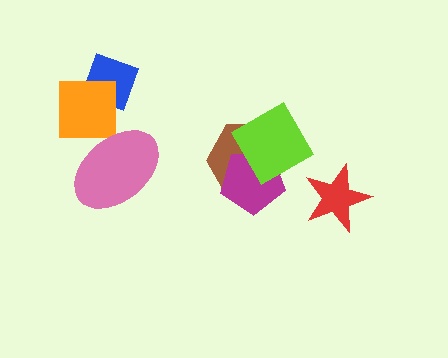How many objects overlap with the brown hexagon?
2 objects overlap with the brown hexagon.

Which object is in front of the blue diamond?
The orange square is in front of the blue diamond.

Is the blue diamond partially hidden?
Yes, it is partially covered by another shape.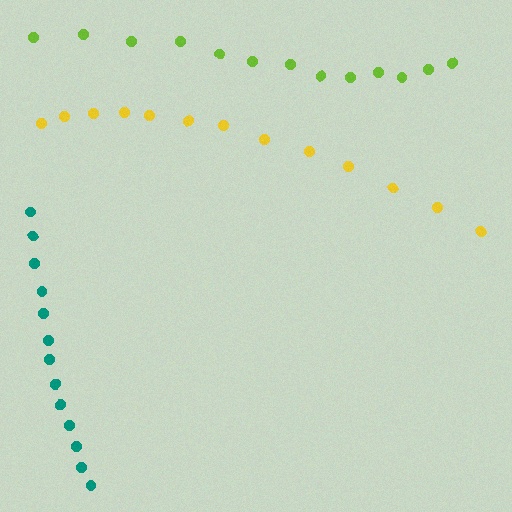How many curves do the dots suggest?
There are 3 distinct paths.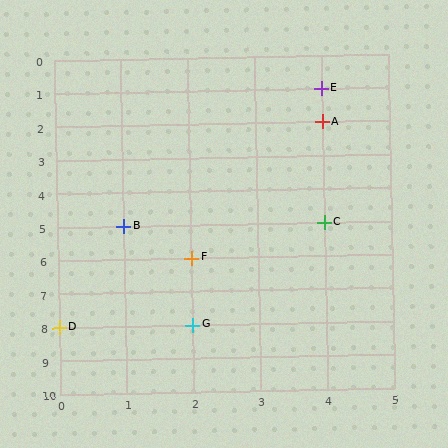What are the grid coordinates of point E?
Point E is at grid coordinates (4, 1).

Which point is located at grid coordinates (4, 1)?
Point E is at (4, 1).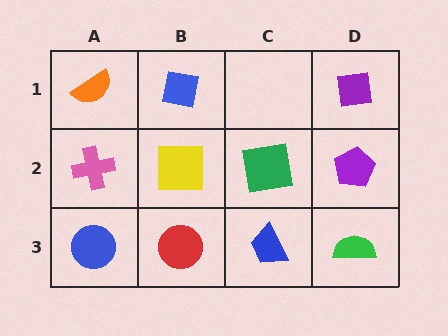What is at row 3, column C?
A blue trapezoid.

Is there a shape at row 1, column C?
No, that cell is empty.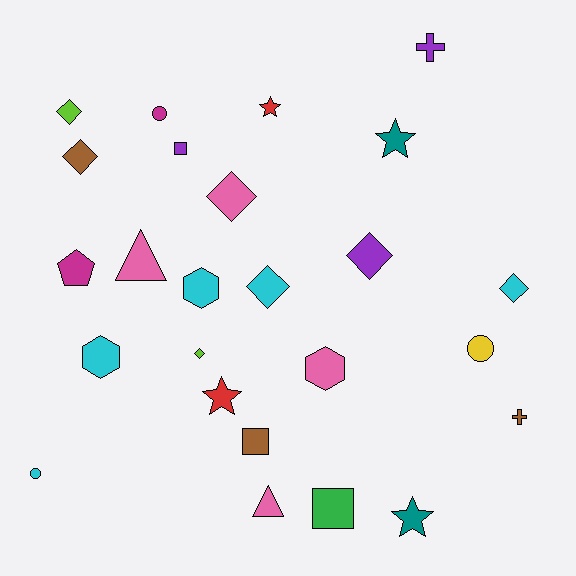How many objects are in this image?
There are 25 objects.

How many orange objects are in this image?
There are no orange objects.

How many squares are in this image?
There are 3 squares.